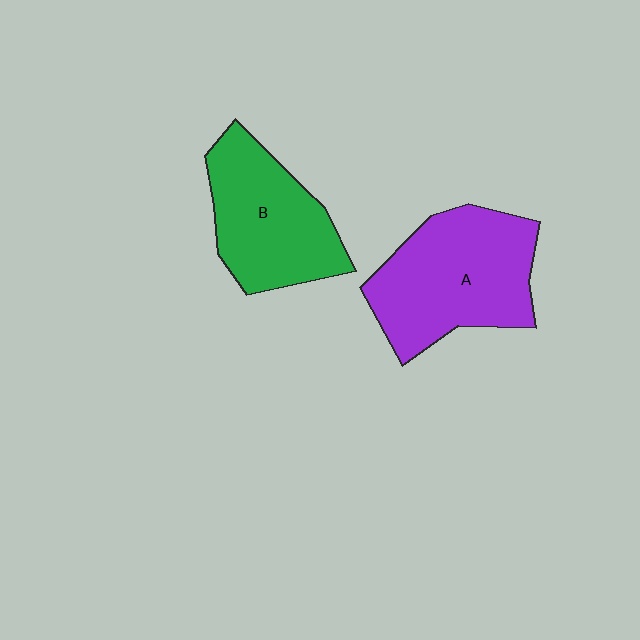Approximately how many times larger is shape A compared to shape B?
Approximately 1.2 times.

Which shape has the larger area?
Shape A (purple).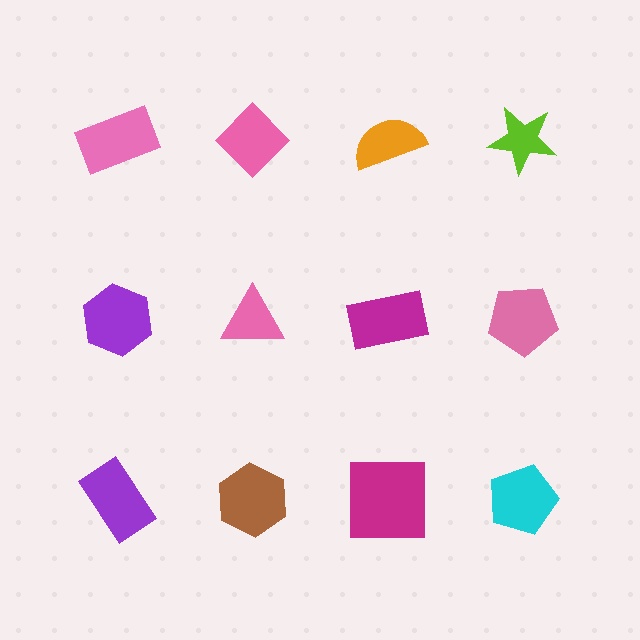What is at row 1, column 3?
An orange semicircle.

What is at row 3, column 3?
A magenta square.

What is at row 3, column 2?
A brown hexagon.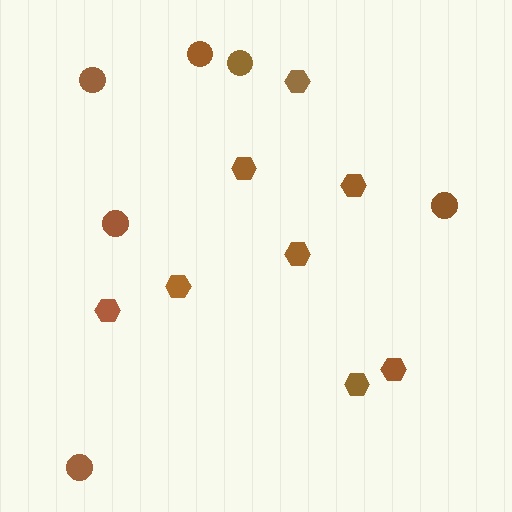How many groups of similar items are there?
There are 2 groups: one group of circles (6) and one group of hexagons (8).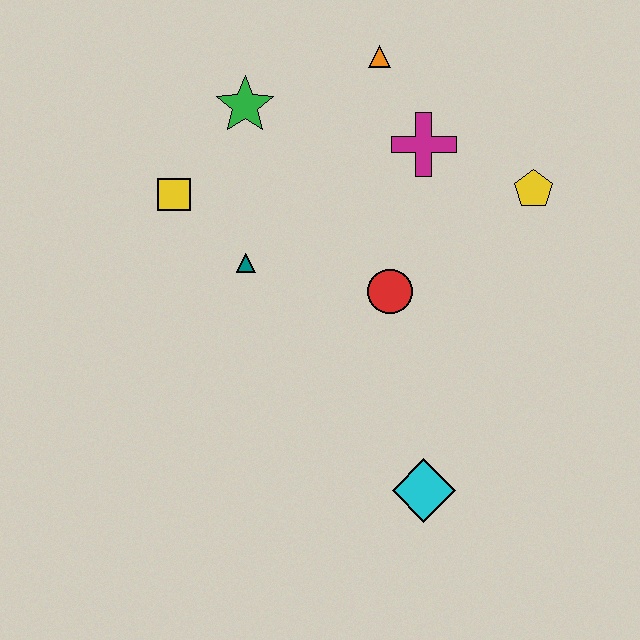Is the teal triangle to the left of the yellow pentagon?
Yes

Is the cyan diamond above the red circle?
No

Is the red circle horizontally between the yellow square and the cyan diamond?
Yes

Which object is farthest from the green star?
The cyan diamond is farthest from the green star.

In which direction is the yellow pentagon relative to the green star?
The yellow pentagon is to the right of the green star.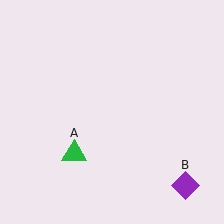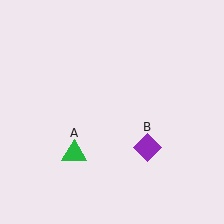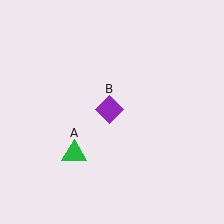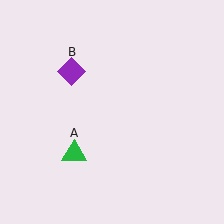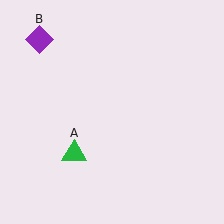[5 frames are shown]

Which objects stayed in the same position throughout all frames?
Green triangle (object A) remained stationary.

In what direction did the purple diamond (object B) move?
The purple diamond (object B) moved up and to the left.